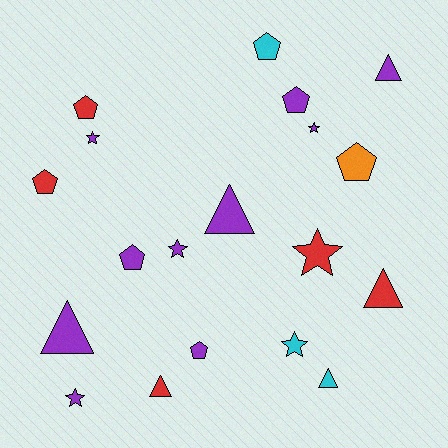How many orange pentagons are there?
There is 1 orange pentagon.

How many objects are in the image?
There are 19 objects.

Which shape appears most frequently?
Pentagon, with 7 objects.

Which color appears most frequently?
Purple, with 10 objects.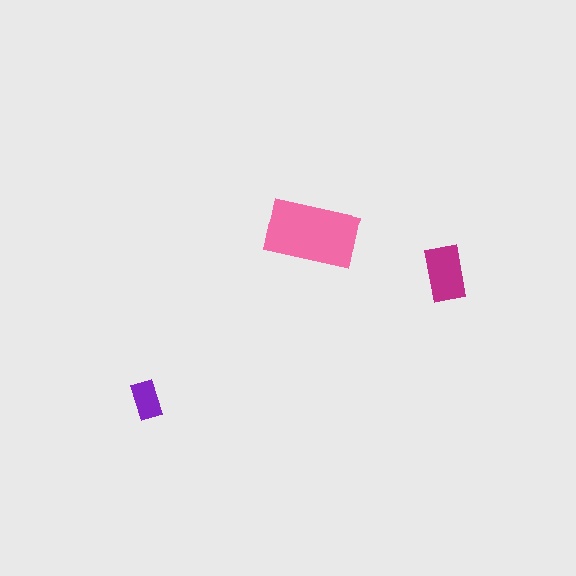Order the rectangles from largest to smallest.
the pink one, the magenta one, the purple one.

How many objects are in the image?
There are 3 objects in the image.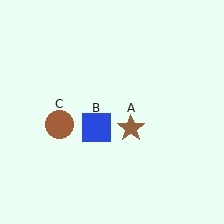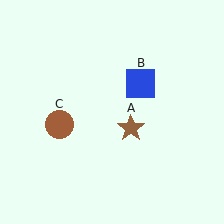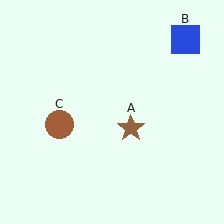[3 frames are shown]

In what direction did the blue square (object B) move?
The blue square (object B) moved up and to the right.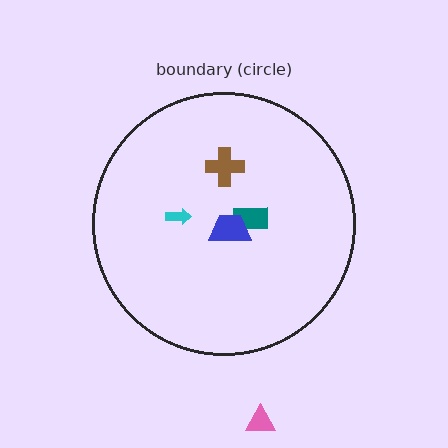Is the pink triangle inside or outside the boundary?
Outside.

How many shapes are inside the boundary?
4 inside, 1 outside.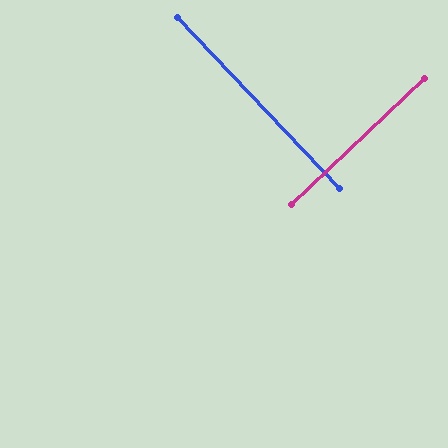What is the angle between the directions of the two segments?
Approximately 90 degrees.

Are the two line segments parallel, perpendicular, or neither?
Perpendicular — they meet at approximately 90°.